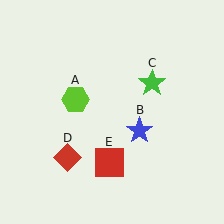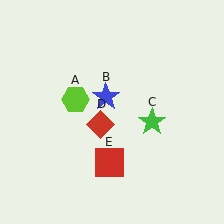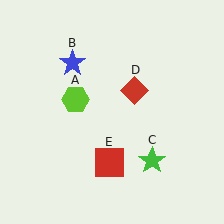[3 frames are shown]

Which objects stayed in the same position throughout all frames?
Lime hexagon (object A) and red square (object E) remained stationary.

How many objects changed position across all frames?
3 objects changed position: blue star (object B), green star (object C), red diamond (object D).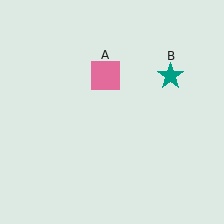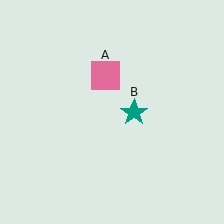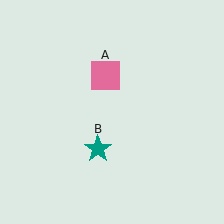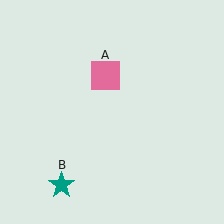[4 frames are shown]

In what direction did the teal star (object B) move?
The teal star (object B) moved down and to the left.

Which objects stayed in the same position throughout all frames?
Pink square (object A) remained stationary.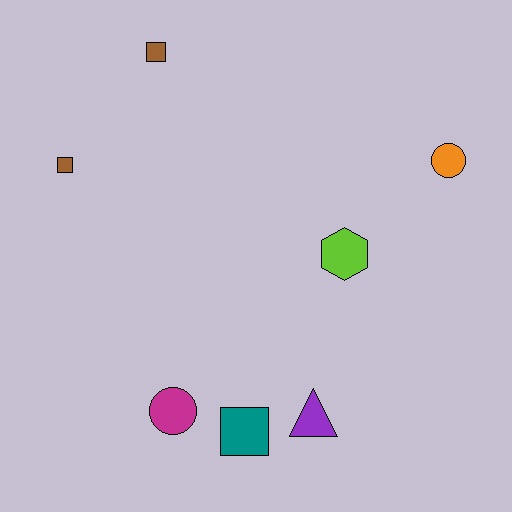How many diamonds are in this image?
There are no diamonds.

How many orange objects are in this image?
There is 1 orange object.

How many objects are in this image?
There are 7 objects.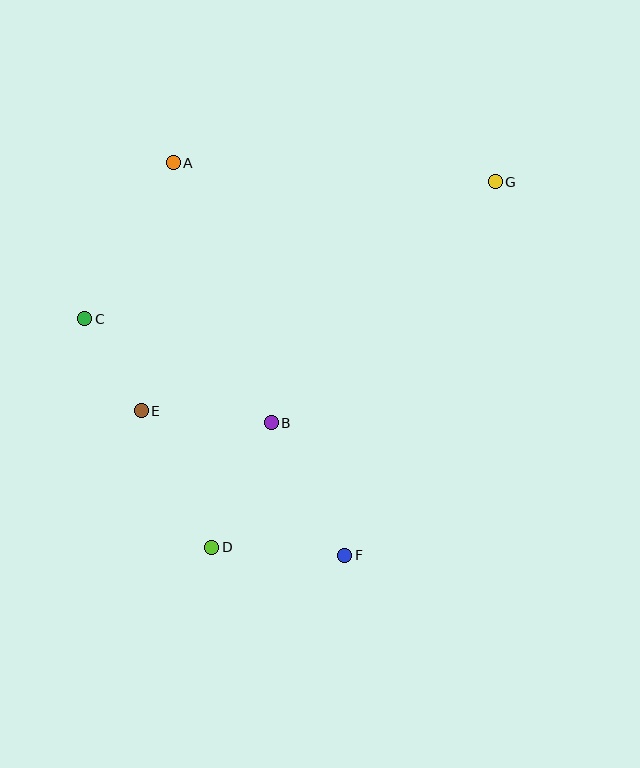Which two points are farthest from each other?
Points D and G are farthest from each other.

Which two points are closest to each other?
Points C and E are closest to each other.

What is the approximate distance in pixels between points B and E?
The distance between B and E is approximately 131 pixels.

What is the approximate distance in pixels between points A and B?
The distance between A and B is approximately 278 pixels.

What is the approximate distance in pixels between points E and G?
The distance between E and G is approximately 422 pixels.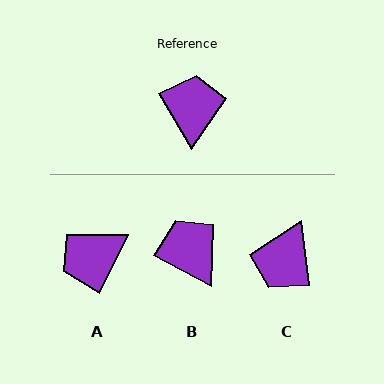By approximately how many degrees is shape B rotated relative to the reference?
Approximately 32 degrees counter-clockwise.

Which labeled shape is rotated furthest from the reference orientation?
C, about 157 degrees away.